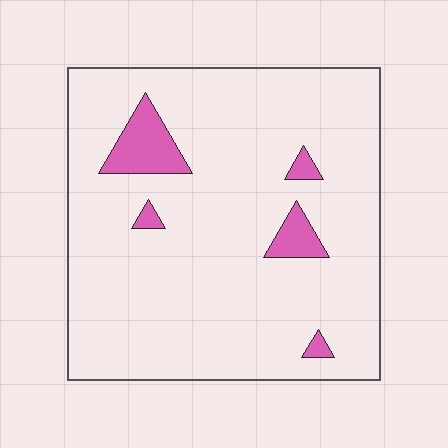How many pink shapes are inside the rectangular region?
5.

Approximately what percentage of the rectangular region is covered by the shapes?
Approximately 10%.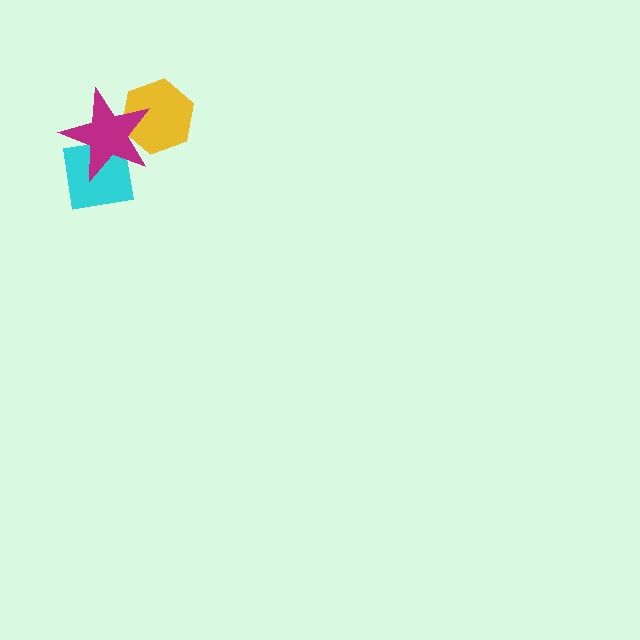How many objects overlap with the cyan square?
1 object overlaps with the cyan square.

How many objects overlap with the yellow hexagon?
1 object overlaps with the yellow hexagon.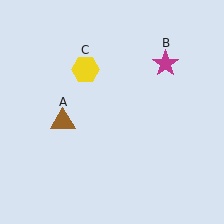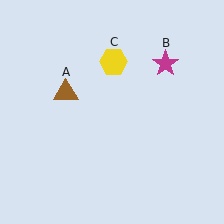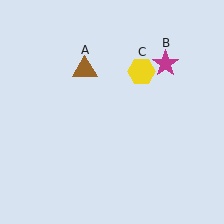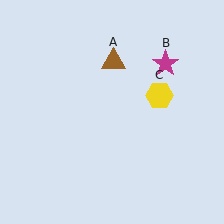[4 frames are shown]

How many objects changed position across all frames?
2 objects changed position: brown triangle (object A), yellow hexagon (object C).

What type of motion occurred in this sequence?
The brown triangle (object A), yellow hexagon (object C) rotated clockwise around the center of the scene.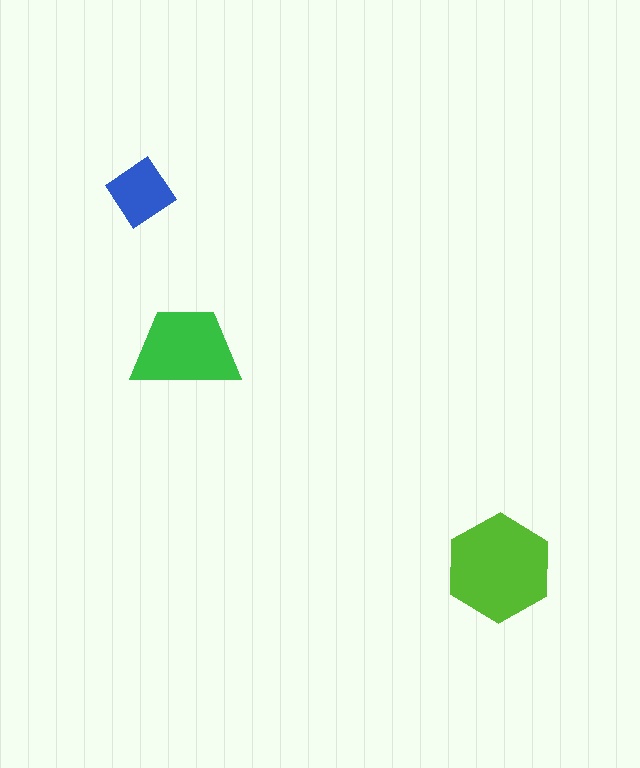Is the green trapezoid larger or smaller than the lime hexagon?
Smaller.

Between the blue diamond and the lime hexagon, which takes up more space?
The lime hexagon.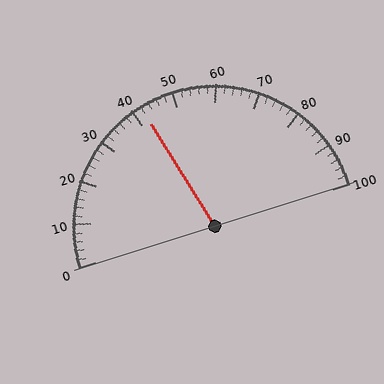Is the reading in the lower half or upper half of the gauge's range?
The reading is in the lower half of the range (0 to 100).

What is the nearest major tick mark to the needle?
The nearest major tick mark is 40.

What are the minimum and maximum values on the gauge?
The gauge ranges from 0 to 100.